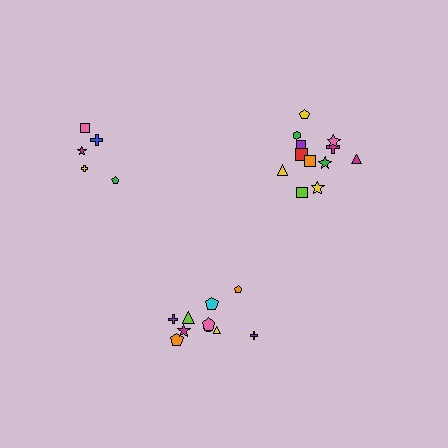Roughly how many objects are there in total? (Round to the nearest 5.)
Roughly 25 objects in total.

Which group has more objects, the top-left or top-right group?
The top-right group.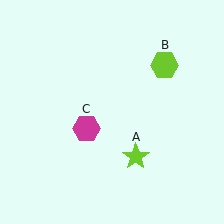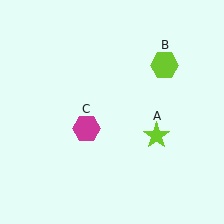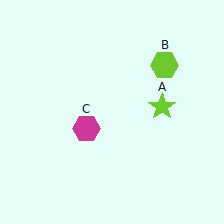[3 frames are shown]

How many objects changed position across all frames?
1 object changed position: lime star (object A).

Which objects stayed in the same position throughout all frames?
Lime hexagon (object B) and magenta hexagon (object C) remained stationary.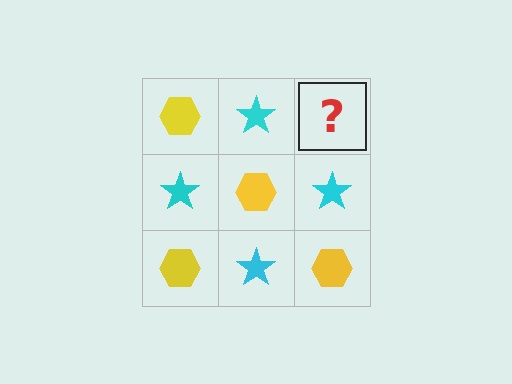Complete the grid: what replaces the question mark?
The question mark should be replaced with a yellow hexagon.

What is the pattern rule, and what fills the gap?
The rule is that it alternates yellow hexagon and cyan star in a checkerboard pattern. The gap should be filled with a yellow hexagon.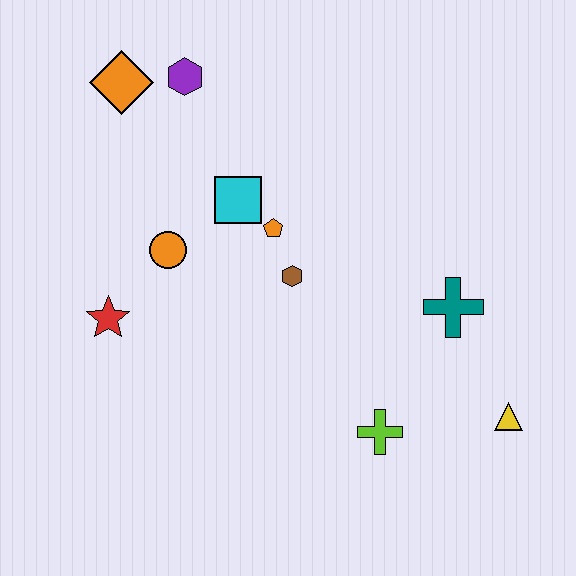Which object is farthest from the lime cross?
The orange diamond is farthest from the lime cross.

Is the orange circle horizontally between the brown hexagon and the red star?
Yes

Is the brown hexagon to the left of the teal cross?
Yes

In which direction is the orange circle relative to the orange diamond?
The orange circle is below the orange diamond.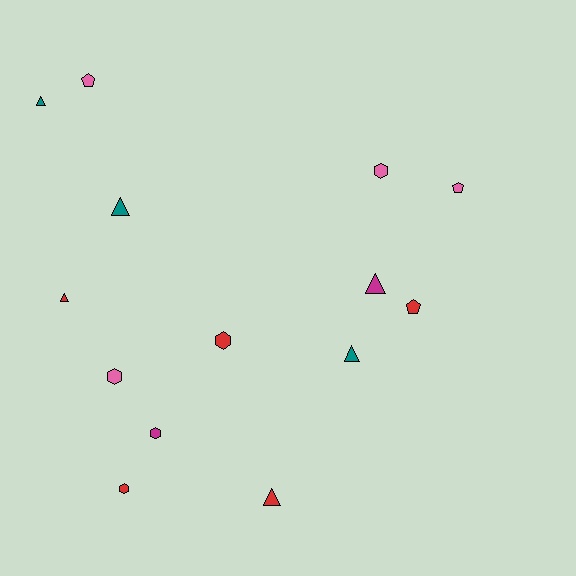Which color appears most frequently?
Red, with 5 objects.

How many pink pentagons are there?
There are 2 pink pentagons.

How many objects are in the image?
There are 14 objects.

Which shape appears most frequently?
Triangle, with 6 objects.